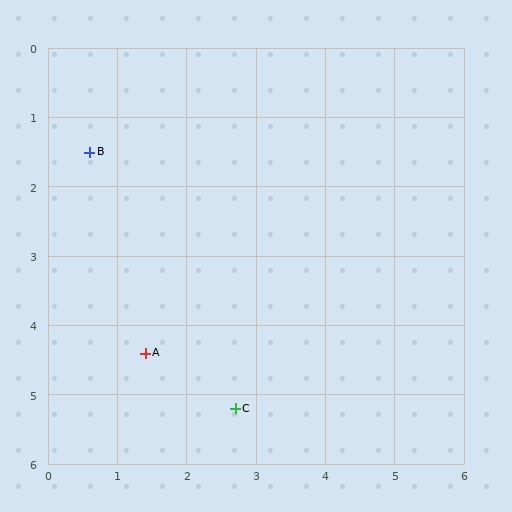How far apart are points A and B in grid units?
Points A and B are about 3.0 grid units apart.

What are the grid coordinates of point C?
Point C is at approximately (2.7, 5.2).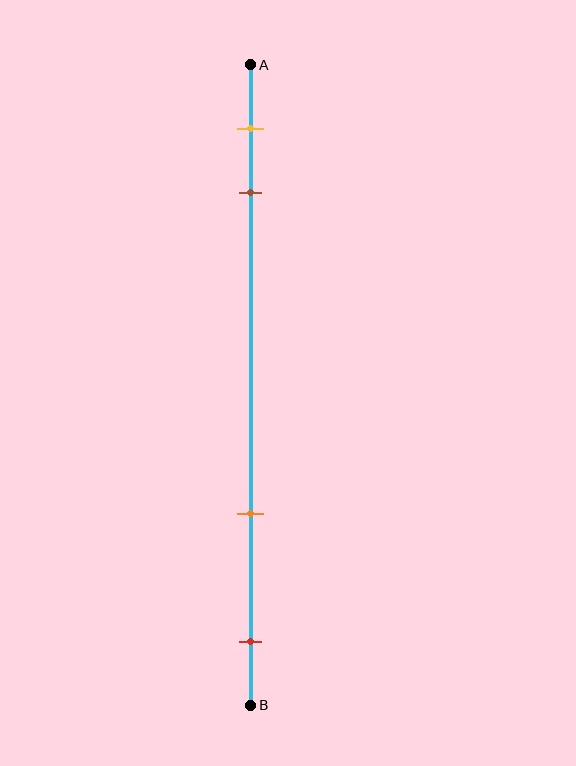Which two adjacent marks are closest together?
The yellow and brown marks are the closest adjacent pair.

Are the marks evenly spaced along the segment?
No, the marks are not evenly spaced.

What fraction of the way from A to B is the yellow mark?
The yellow mark is approximately 10% (0.1) of the way from A to B.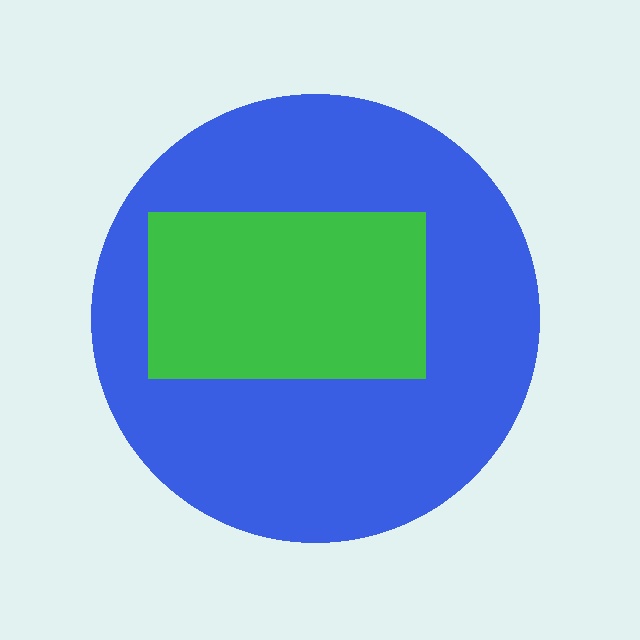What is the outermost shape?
The blue circle.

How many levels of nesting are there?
2.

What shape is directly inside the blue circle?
The green rectangle.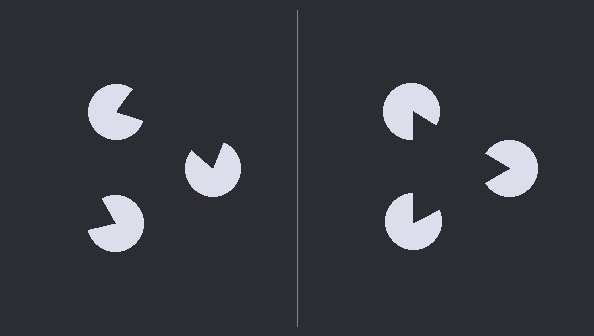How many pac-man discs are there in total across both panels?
6 — 3 on each side.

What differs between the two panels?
The pac-man discs are positioned identically on both sides; only the wedge orientations differ. On the right they align to a triangle; on the left they are misaligned.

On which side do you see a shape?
An illusory triangle appears on the right side. On the left side the wedge cuts are rotated, so no coherent shape forms.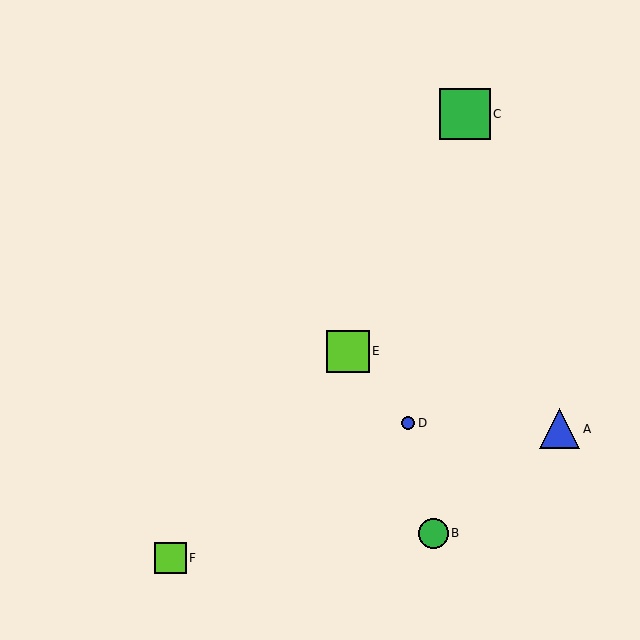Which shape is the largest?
The green square (labeled C) is the largest.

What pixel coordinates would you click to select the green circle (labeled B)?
Click at (433, 533) to select the green circle B.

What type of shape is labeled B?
Shape B is a green circle.